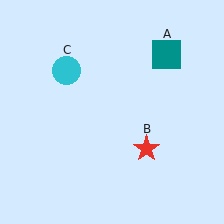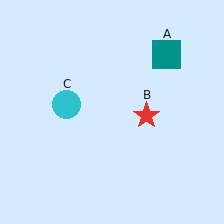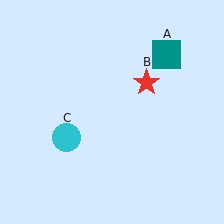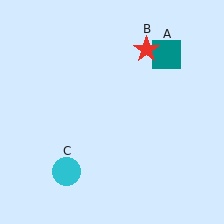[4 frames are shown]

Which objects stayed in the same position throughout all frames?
Teal square (object A) remained stationary.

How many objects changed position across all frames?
2 objects changed position: red star (object B), cyan circle (object C).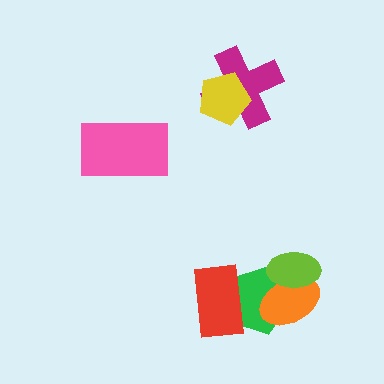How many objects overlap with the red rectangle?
1 object overlaps with the red rectangle.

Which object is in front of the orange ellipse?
The lime ellipse is in front of the orange ellipse.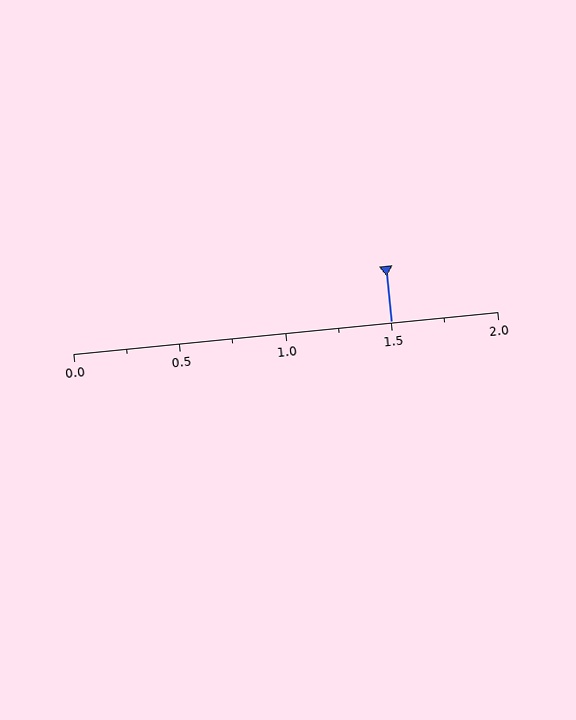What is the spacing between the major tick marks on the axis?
The major ticks are spaced 0.5 apart.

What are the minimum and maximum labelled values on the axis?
The axis runs from 0.0 to 2.0.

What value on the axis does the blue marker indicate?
The marker indicates approximately 1.5.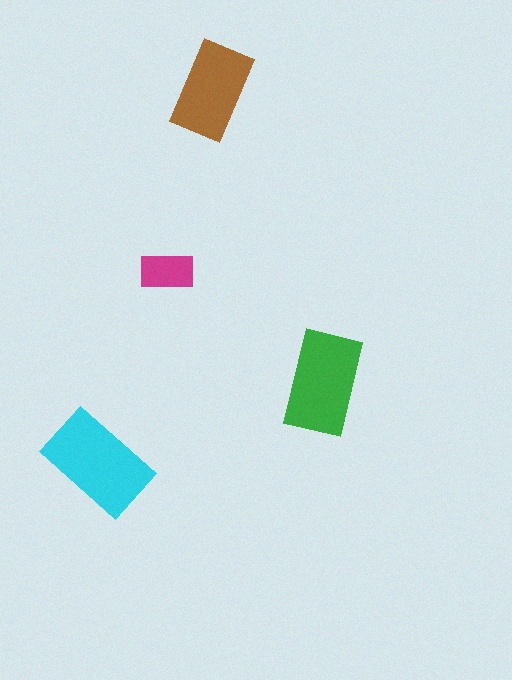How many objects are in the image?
There are 4 objects in the image.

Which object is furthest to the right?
The green rectangle is rightmost.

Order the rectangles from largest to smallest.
the cyan one, the green one, the brown one, the magenta one.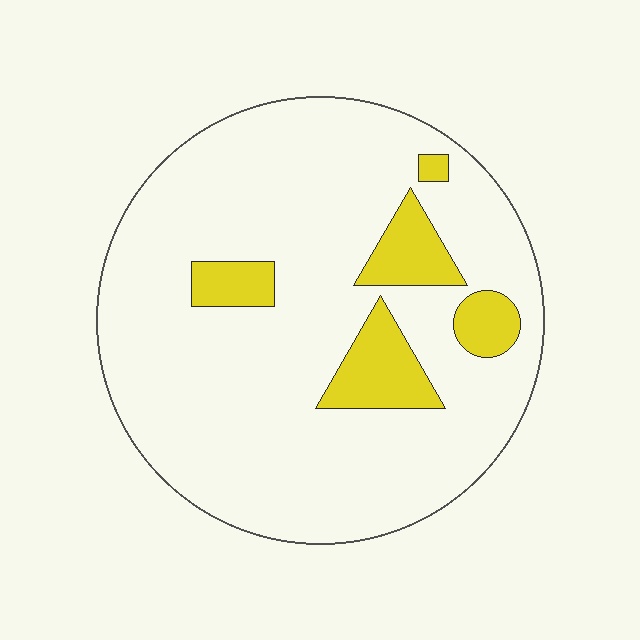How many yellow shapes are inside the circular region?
5.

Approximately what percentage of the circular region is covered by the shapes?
Approximately 15%.